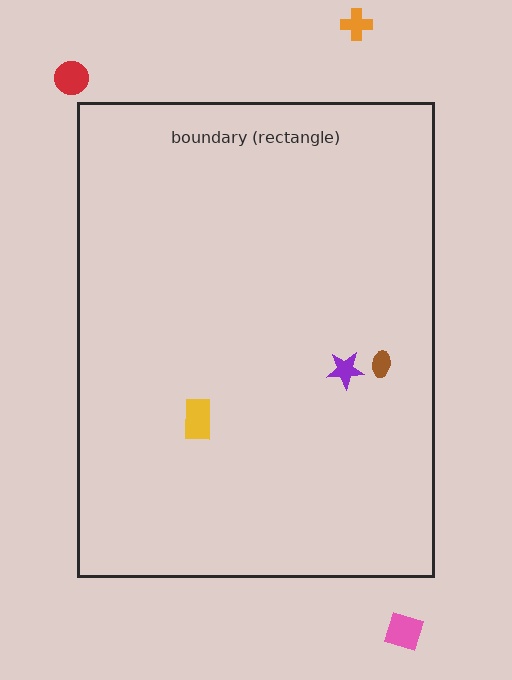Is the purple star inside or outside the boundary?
Inside.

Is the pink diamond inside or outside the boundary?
Outside.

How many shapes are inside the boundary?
3 inside, 3 outside.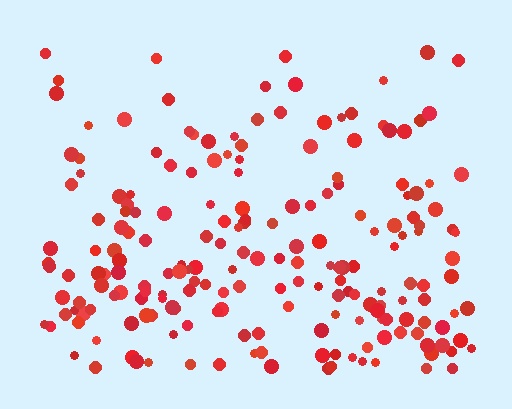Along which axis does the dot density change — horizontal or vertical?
Vertical.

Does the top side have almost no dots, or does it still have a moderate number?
Still a moderate number, just noticeably fewer than the bottom.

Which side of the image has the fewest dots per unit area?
The top.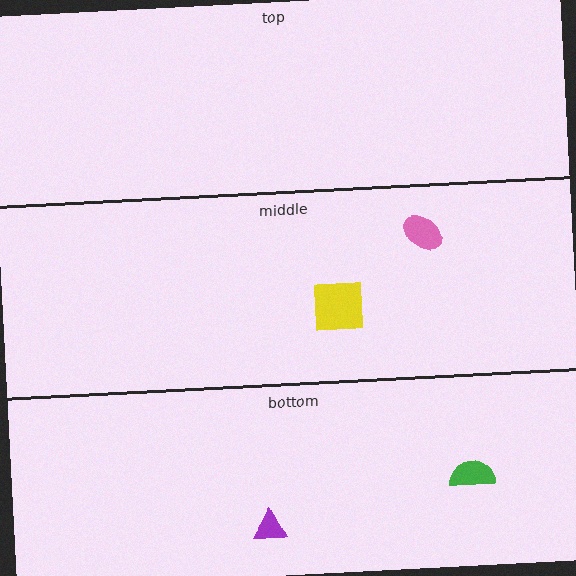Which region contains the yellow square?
The middle region.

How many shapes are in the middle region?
2.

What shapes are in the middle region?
The yellow square, the pink ellipse.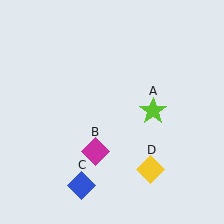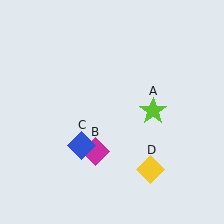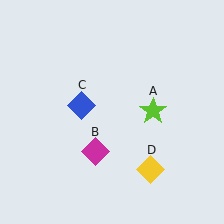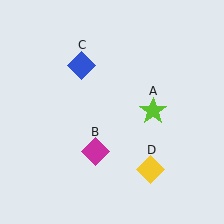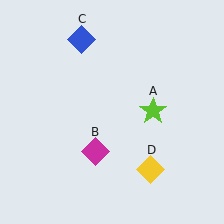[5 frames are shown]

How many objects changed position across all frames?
1 object changed position: blue diamond (object C).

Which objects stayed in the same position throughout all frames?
Lime star (object A) and magenta diamond (object B) and yellow diamond (object D) remained stationary.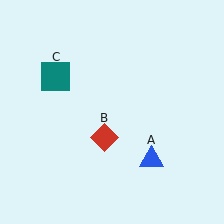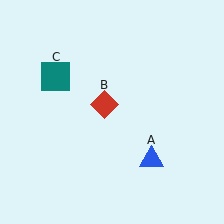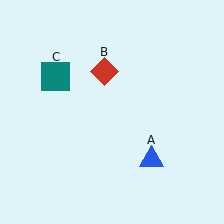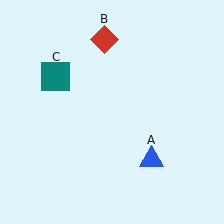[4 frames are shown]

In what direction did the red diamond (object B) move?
The red diamond (object B) moved up.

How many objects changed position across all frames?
1 object changed position: red diamond (object B).